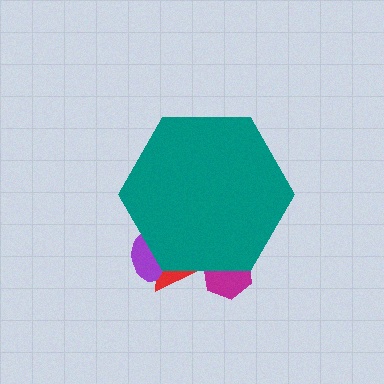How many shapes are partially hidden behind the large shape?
3 shapes are partially hidden.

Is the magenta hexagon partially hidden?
Yes, the magenta hexagon is partially hidden behind the teal hexagon.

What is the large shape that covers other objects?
A teal hexagon.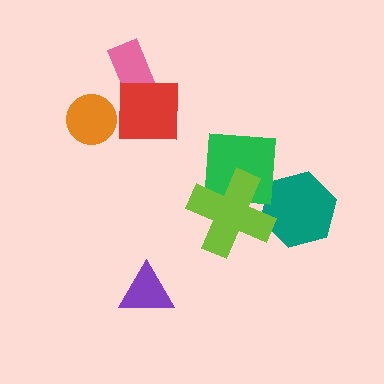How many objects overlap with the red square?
2 objects overlap with the red square.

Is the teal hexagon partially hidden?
Yes, it is partially covered by another shape.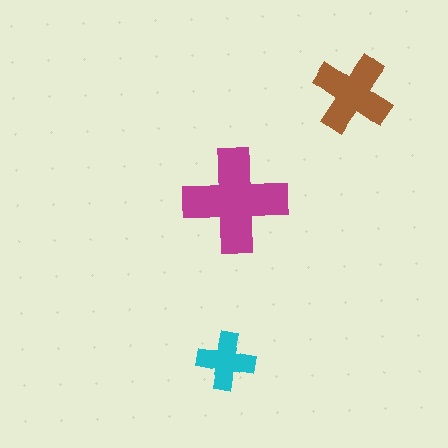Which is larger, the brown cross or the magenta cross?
The magenta one.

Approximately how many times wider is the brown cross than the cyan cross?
About 1.5 times wider.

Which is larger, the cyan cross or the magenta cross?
The magenta one.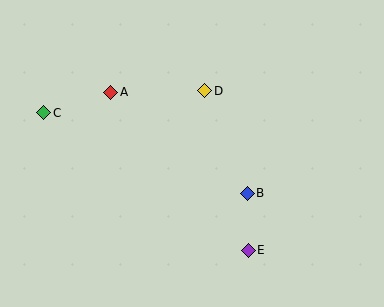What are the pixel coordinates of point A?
Point A is at (111, 92).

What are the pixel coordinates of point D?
Point D is at (205, 91).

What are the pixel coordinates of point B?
Point B is at (247, 193).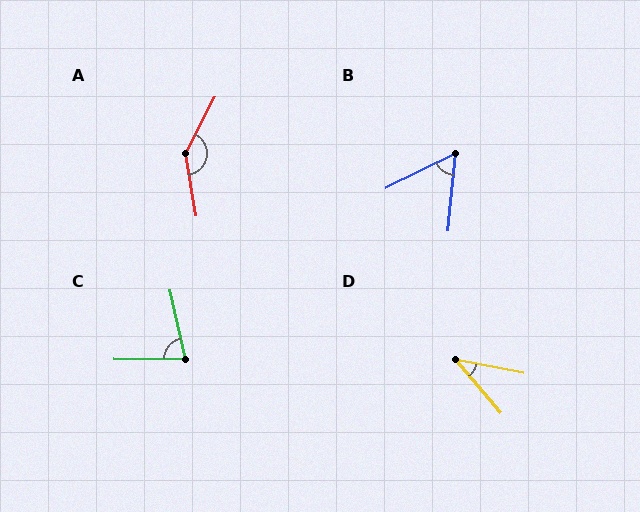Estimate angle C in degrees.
Approximately 76 degrees.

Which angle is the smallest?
D, at approximately 39 degrees.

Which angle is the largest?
A, at approximately 143 degrees.